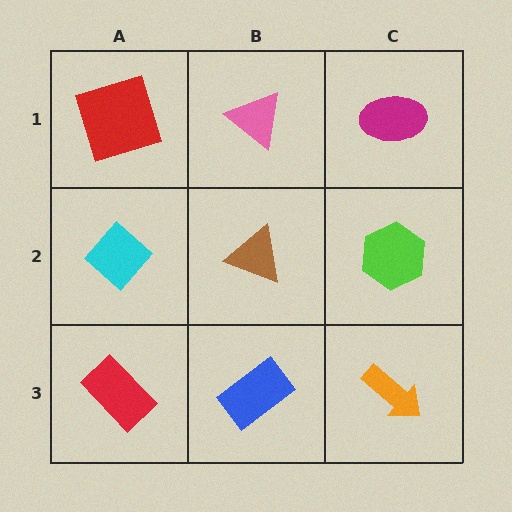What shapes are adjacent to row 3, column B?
A brown triangle (row 2, column B), a red rectangle (row 3, column A), an orange arrow (row 3, column C).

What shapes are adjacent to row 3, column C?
A lime hexagon (row 2, column C), a blue rectangle (row 3, column B).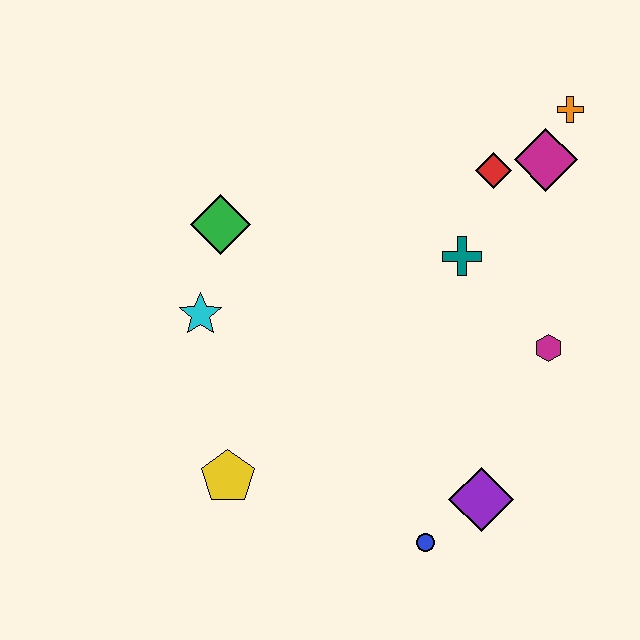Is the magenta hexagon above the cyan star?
No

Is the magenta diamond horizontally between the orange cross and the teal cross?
Yes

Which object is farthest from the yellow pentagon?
The orange cross is farthest from the yellow pentagon.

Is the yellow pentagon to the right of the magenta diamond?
No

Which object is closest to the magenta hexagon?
The teal cross is closest to the magenta hexagon.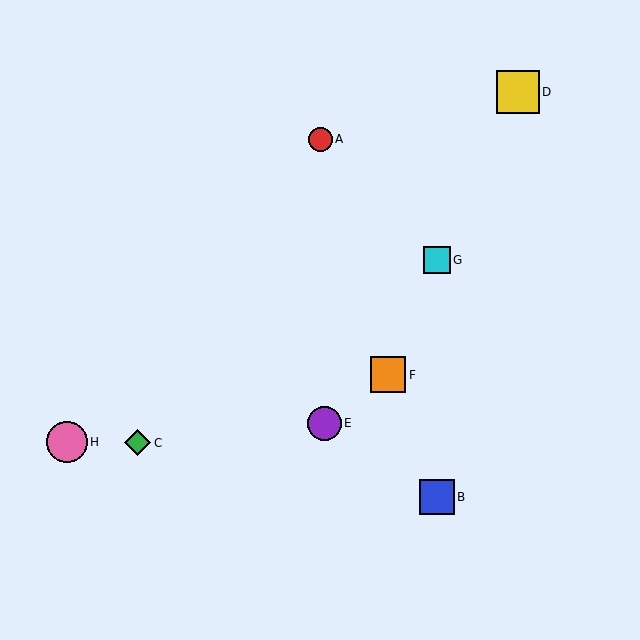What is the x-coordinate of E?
Object E is at x≈324.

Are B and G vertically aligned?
Yes, both are at x≈437.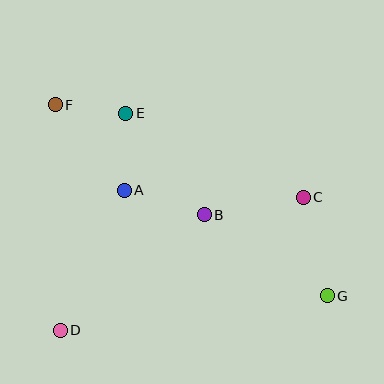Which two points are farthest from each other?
Points F and G are farthest from each other.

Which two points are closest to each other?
Points E and F are closest to each other.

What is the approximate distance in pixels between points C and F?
The distance between C and F is approximately 265 pixels.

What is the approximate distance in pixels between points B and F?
The distance between B and F is approximately 185 pixels.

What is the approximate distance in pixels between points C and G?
The distance between C and G is approximately 101 pixels.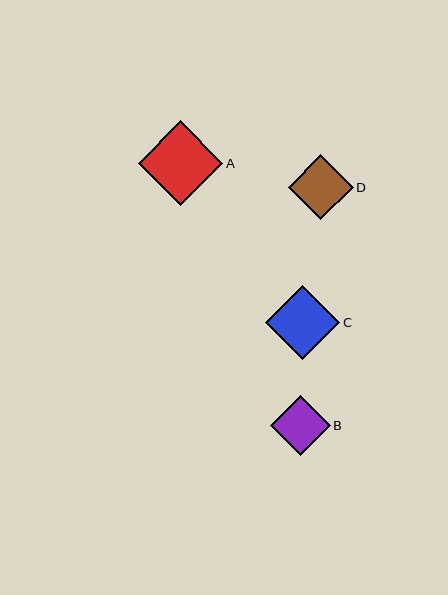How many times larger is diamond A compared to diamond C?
Diamond A is approximately 1.1 times the size of diamond C.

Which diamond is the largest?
Diamond A is the largest with a size of approximately 84 pixels.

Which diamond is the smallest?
Diamond B is the smallest with a size of approximately 60 pixels.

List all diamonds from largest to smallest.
From largest to smallest: A, C, D, B.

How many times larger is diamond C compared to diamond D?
Diamond C is approximately 1.1 times the size of diamond D.